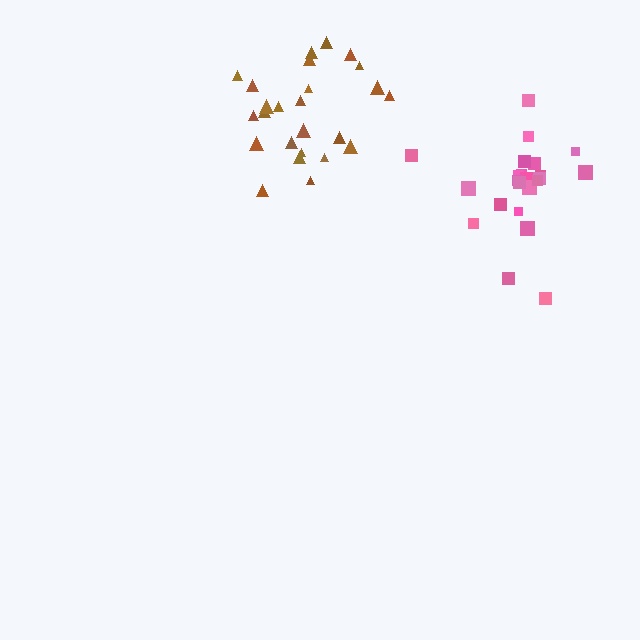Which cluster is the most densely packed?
Brown.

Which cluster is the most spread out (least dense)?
Pink.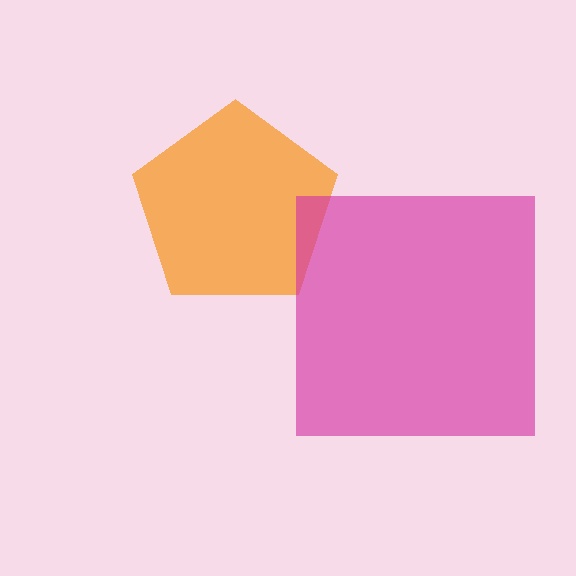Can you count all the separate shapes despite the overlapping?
Yes, there are 2 separate shapes.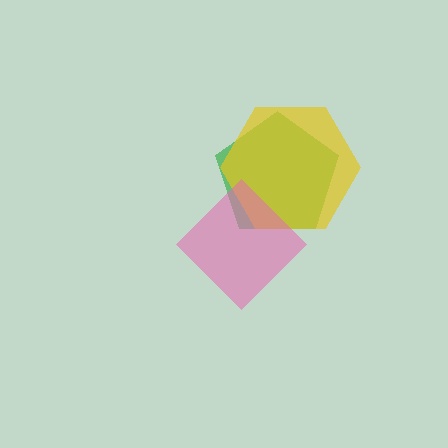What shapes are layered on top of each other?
The layered shapes are: a green pentagon, a yellow hexagon, a pink diamond.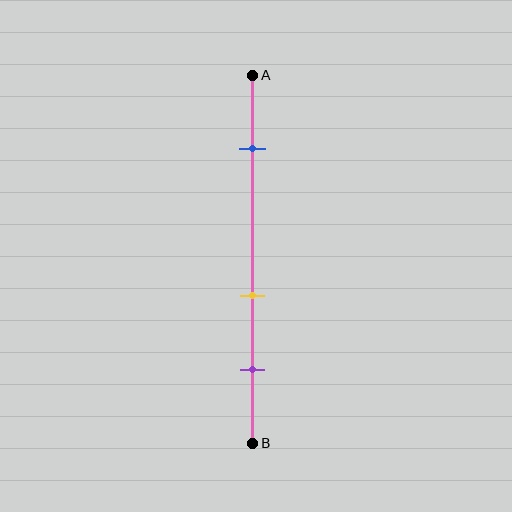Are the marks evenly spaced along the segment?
No, the marks are not evenly spaced.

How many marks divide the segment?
There are 3 marks dividing the segment.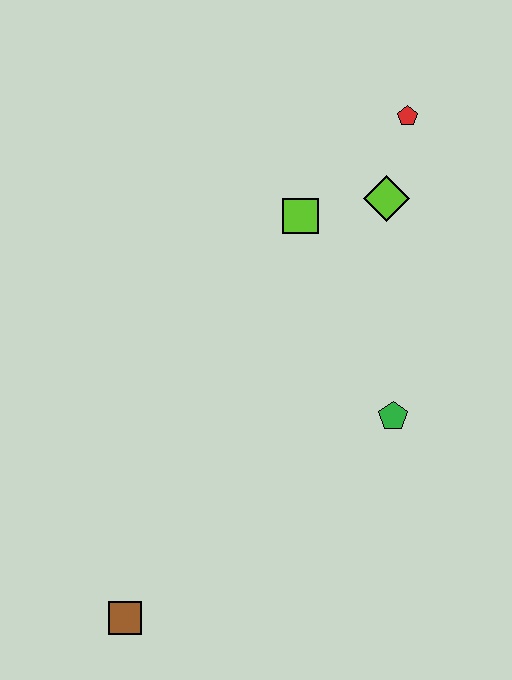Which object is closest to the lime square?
The lime diamond is closest to the lime square.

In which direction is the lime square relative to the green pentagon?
The lime square is above the green pentagon.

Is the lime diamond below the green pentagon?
No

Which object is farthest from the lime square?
The brown square is farthest from the lime square.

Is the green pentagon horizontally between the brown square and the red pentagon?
Yes